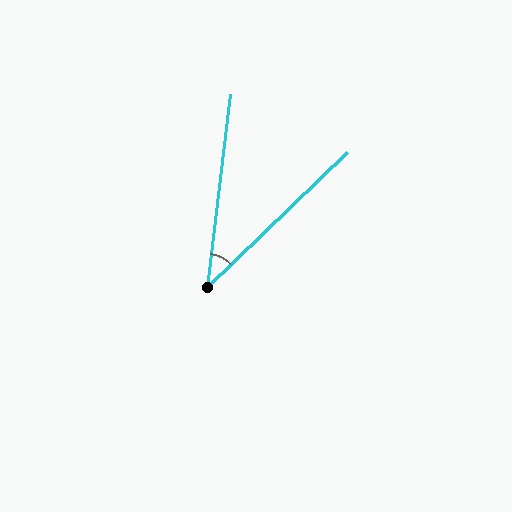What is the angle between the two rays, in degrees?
Approximately 39 degrees.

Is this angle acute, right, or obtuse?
It is acute.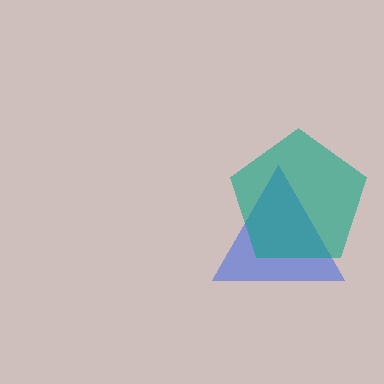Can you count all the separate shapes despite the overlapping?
Yes, there are 2 separate shapes.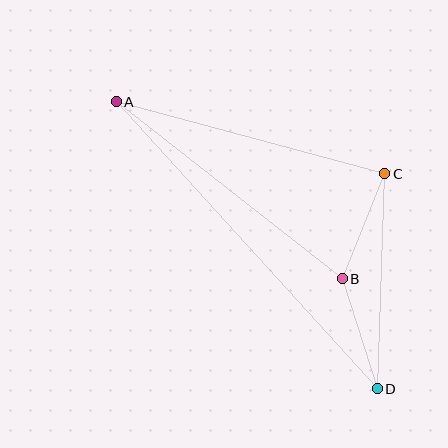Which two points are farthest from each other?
Points A and D are farthest from each other.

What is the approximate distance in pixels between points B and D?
The distance between B and D is approximately 115 pixels.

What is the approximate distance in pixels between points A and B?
The distance between A and B is approximately 287 pixels.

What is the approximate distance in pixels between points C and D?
The distance between C and D is approximately 215 pixels.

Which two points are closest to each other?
Points B and C are closest to each other.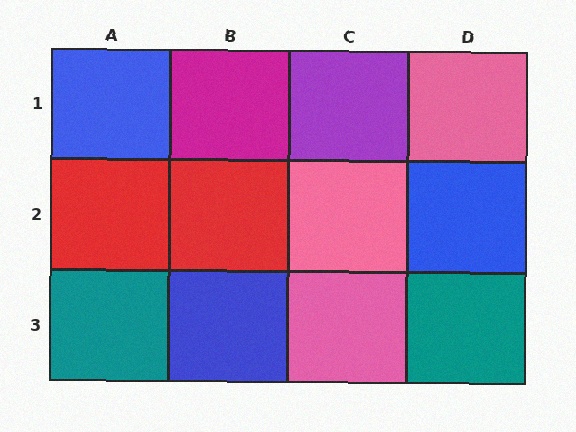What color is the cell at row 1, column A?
Blue.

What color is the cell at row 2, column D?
Blue.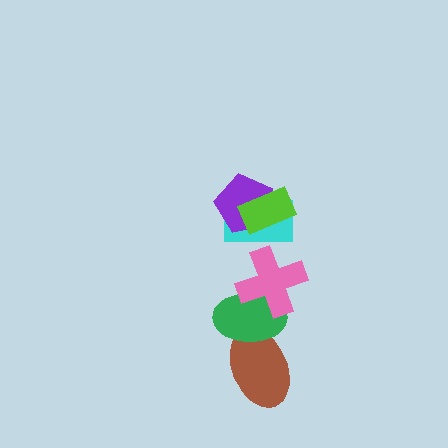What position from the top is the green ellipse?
The green ellipse is 5th from the top.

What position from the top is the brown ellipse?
The brown ellipse is 6th from the top.